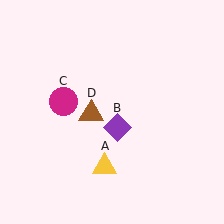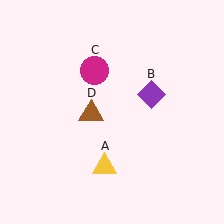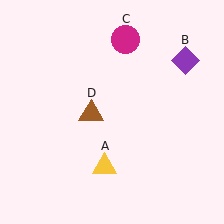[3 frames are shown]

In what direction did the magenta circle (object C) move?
The magenta circle (object C) moved up and to the right.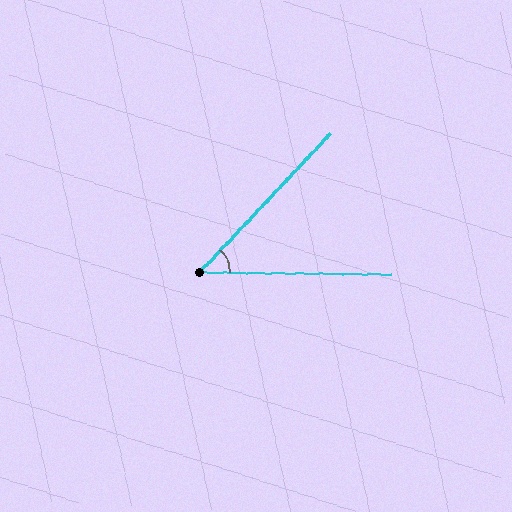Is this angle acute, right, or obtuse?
It is acute.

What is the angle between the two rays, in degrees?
Approximately 47 degrees.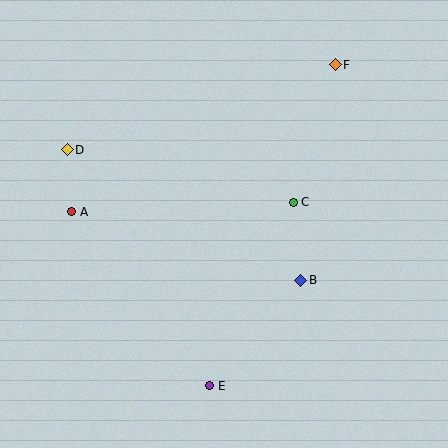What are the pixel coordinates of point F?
Point F is at (335, 65).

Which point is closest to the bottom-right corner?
Point B is closest to the bottom-right corner.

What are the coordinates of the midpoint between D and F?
The midpoint between D and F is at (201, 107).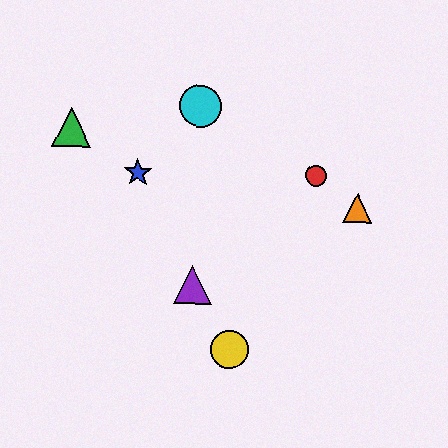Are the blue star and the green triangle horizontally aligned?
No, the blue star is at y≈173 and the green triangle is at y≈127.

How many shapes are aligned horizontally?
2 shapes (the red circle, the blue star) are aligned horizontally.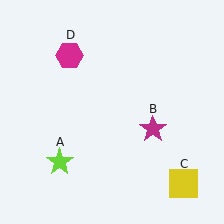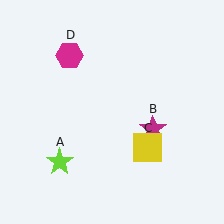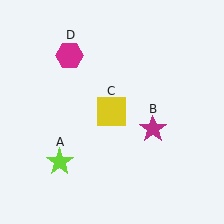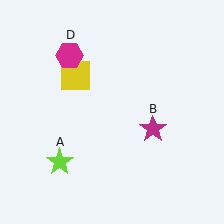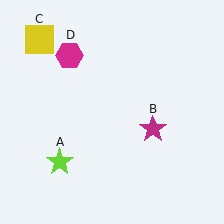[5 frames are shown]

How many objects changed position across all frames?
1 object changed position: yellow square (object C).